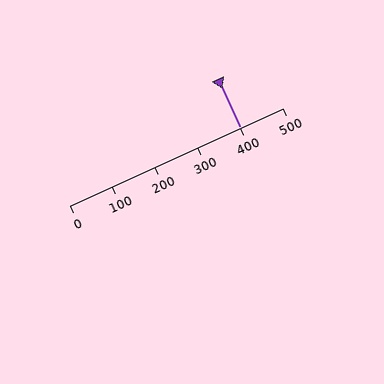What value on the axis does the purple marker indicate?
The marker indicates approximately 400.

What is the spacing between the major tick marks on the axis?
The major ticks are spaced 100 apart.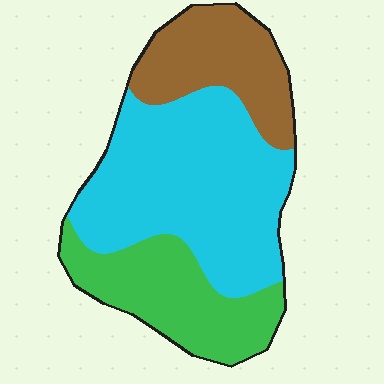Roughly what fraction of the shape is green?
Green takes up about one quarter (1/4) of the shape.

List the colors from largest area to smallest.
From largest to smallest: cyan, green, brown.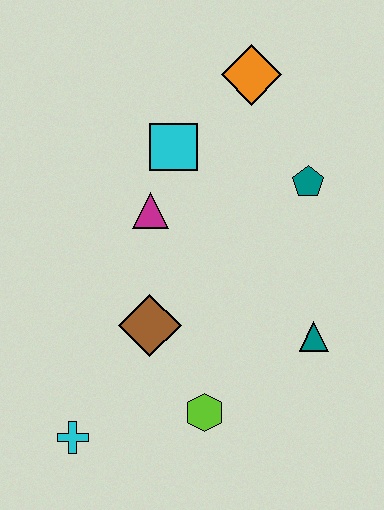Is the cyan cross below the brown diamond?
Yes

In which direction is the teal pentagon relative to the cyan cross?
The teal pentagon is above the cyan cross.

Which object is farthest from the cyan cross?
The orange diamond is farthest from the cyan cross.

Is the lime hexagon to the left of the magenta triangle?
No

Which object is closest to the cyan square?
The magenta triangle is closest to the cyan square.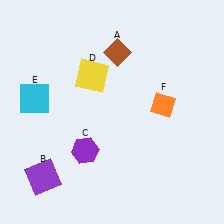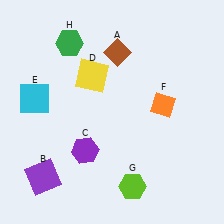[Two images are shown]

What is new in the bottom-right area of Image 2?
A lime hexagon (G) was added in the bottom-right area of Image 2.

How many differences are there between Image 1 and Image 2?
There are 2 differences between the two images.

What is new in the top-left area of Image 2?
A green hexagon (H) was added in the top-left area of Image 2.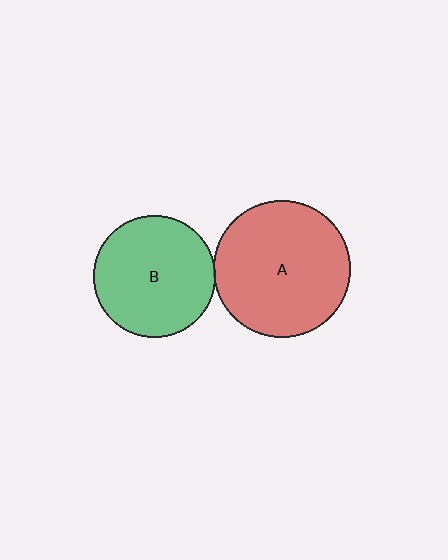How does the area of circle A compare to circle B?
Approximately 1.3 times.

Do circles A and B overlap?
Yes.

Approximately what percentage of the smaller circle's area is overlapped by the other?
Approximately 5%.